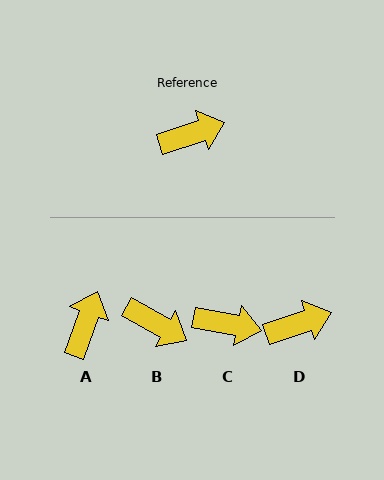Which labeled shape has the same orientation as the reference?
D.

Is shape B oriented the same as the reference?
No, it is off by about 49 degrees.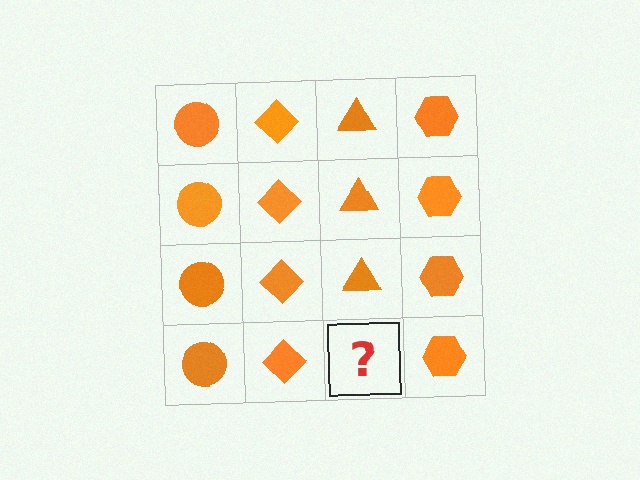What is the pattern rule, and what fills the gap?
The rule is that each column has a consistent shape. The gap should be filled with an orange triangle.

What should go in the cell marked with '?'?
The missing cell should contain an orange triangle.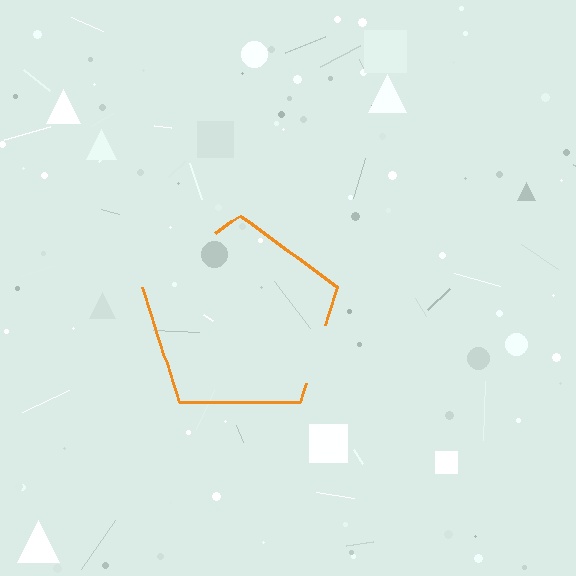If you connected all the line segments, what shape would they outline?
They would outline a pentagon.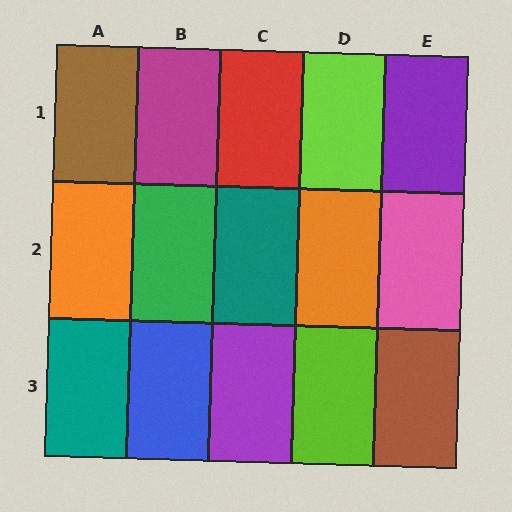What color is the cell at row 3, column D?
Lime.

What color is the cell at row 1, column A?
Brown.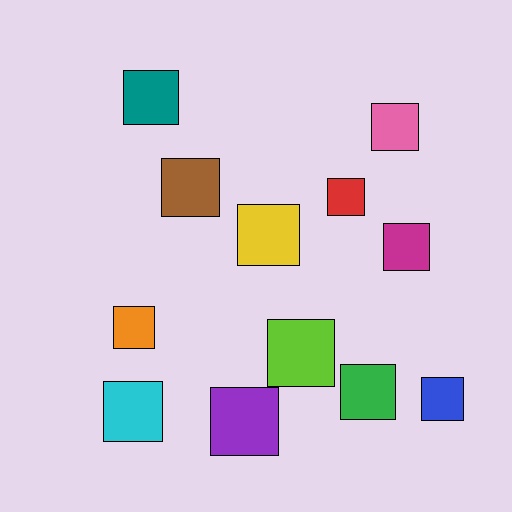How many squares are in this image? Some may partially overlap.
There are 12 squares.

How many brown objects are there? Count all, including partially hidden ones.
There is 1 brown object.